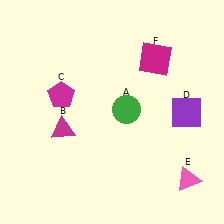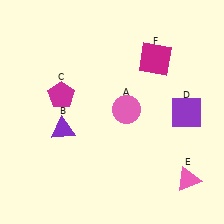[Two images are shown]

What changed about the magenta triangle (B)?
In Image 1, B is magenta. In Image 2, it changed to purple.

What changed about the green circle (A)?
In Image 1, A is green. In Image 2, it changed to pink.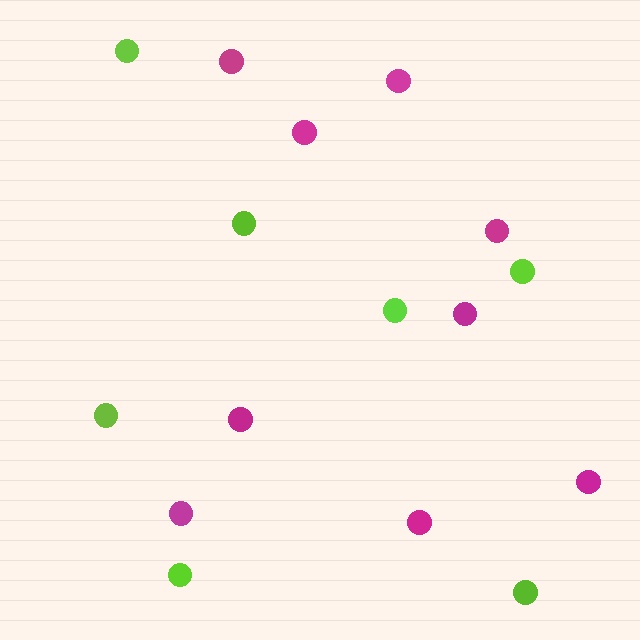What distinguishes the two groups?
There are 2 groups: one group of magenta circles (9) and one group of lime circles (7).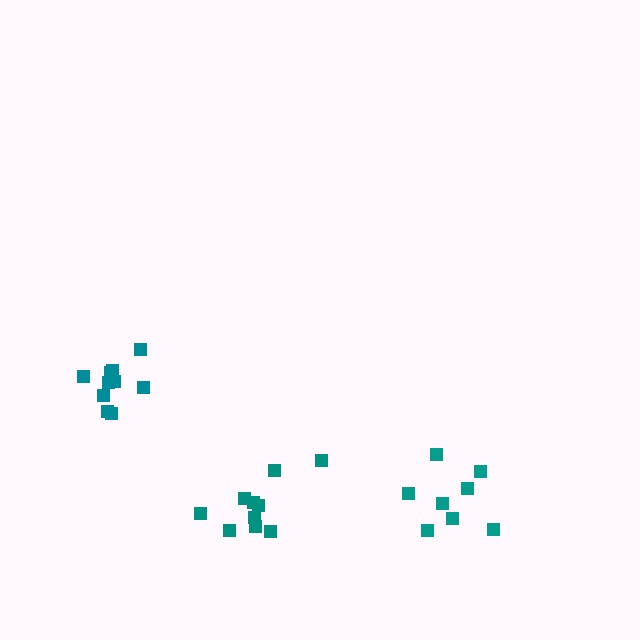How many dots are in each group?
Group 1: 10 dots, Group 2: 8 dots, Group 3: 10 dots (28 total).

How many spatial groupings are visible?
There are 3 spatial groupings.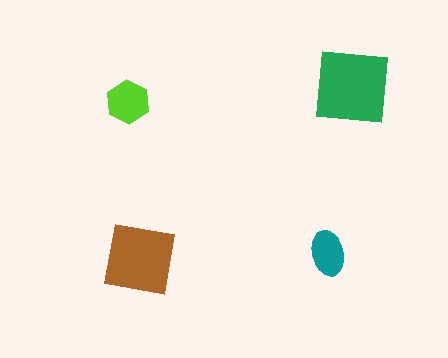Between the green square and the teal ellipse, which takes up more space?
The green square.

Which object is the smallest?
The teal ellipse.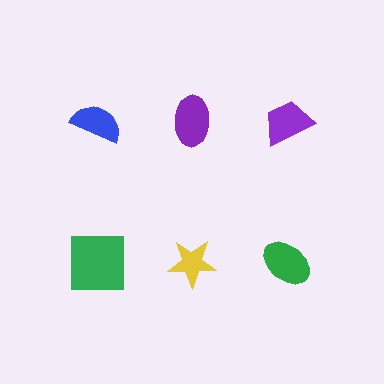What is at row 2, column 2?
A yellow star.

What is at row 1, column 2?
A purple ellipse.